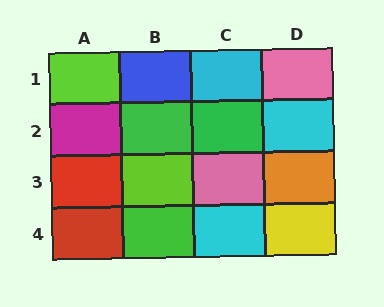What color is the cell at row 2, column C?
Green.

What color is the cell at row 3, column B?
Lime.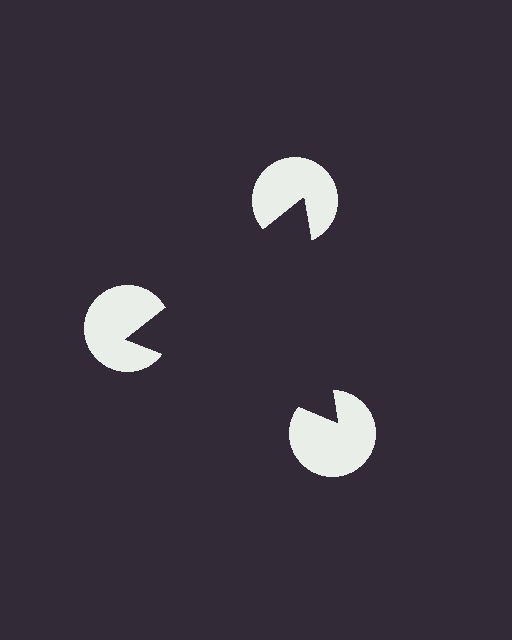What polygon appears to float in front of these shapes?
An illusory triangle — its edges are inferred from the aligned wedge cuts in the pac-man discs, not physically drawn.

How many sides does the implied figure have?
3 sides.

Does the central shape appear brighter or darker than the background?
It typically appears slightly darker than the background, even though no actual brightness change is drawn.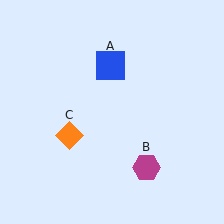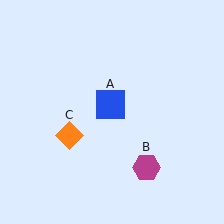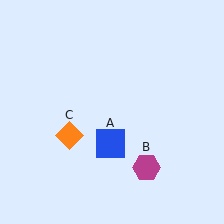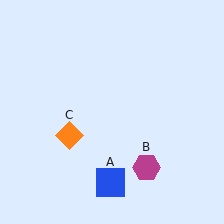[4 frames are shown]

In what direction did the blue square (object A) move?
The blue square (object A) moved down.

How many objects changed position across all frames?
1 object changed position: blue square (object A).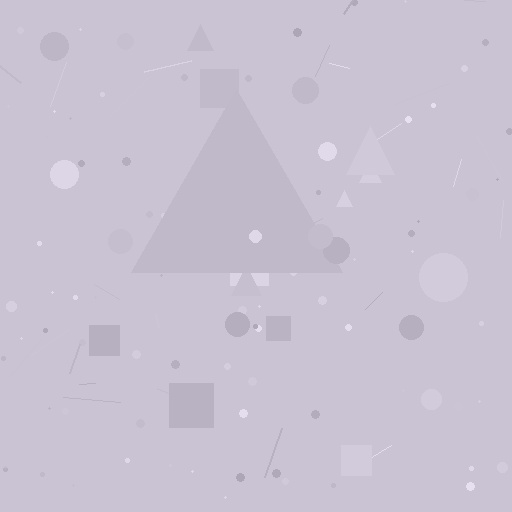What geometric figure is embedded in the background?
A triangle is embedded in the background.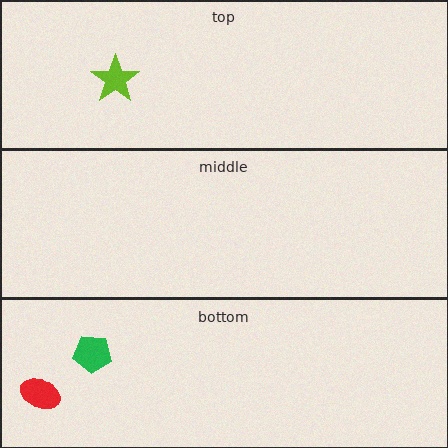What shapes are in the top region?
The lime star.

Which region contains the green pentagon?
The bottom region.